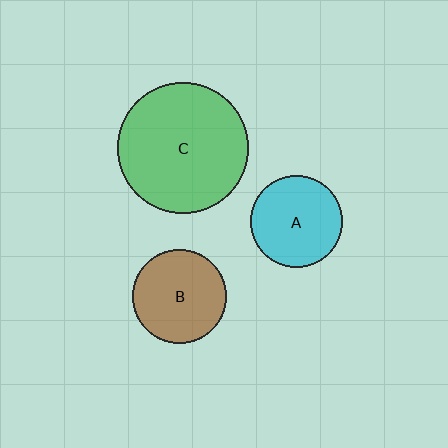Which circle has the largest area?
Circle C (green).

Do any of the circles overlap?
No, none of the circles overlap.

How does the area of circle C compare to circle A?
Approximately 2.0 times.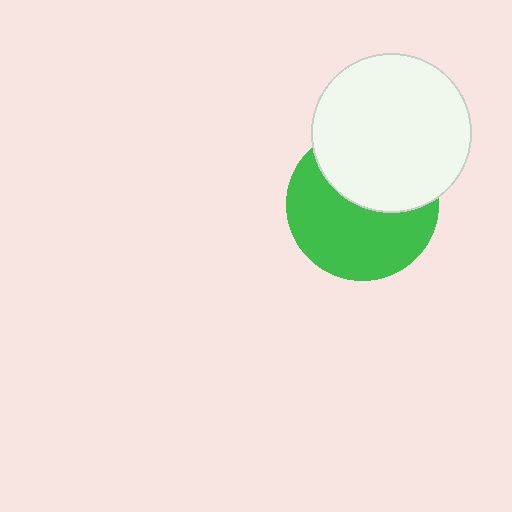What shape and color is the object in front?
The object in front is a white circle.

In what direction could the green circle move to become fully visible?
The green circle could move down. That would shift it out from behind the white circle entirely.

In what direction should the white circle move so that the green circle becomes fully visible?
The white circle should move up. That is the shortest direction to clear the overlap and leave the green circle fully visible.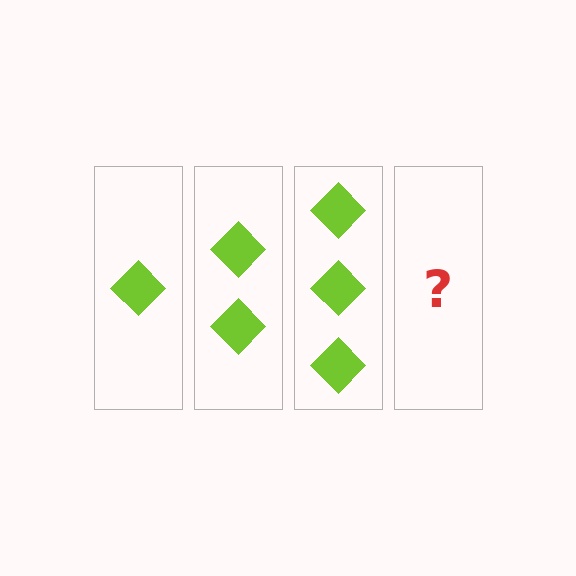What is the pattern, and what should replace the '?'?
The pattern is that each step adds one more diamond. The '?' should be 4 diamonds.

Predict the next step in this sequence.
The next step is 4 diamonds.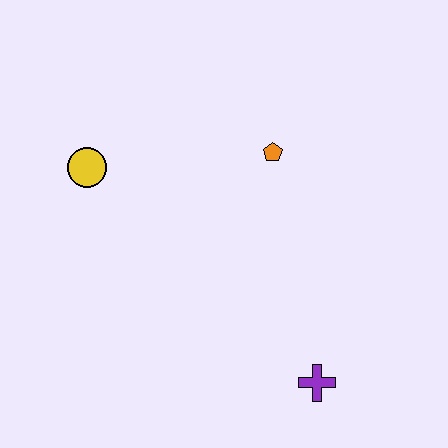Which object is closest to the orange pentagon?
The yellow circle is closest to the orange pentagon.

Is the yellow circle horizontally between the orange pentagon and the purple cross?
No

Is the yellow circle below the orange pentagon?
Yes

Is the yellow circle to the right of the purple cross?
No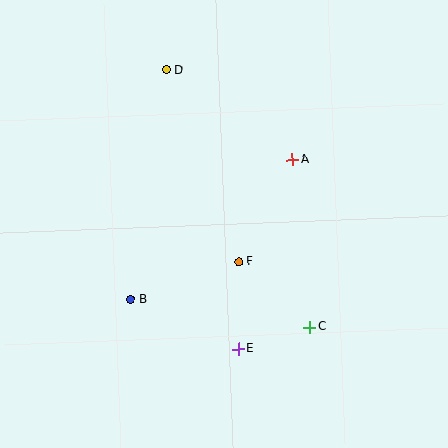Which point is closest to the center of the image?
Point F at (239, 262) is closest to the center.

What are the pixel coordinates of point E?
Point E is at (238, 349).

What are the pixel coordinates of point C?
Point C is at (310, 327).